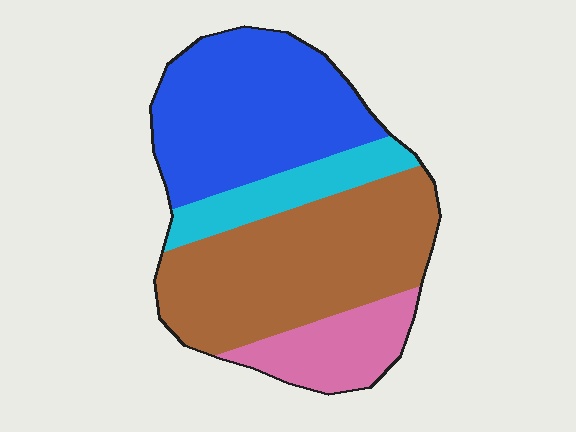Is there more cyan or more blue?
Blue.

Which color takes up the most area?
Brown, at roughly 40%.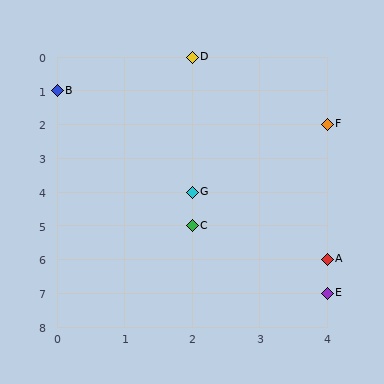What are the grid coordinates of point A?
Point A is at grid coordinates (4, 6).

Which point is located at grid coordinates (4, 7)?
Point E is at (4, 7).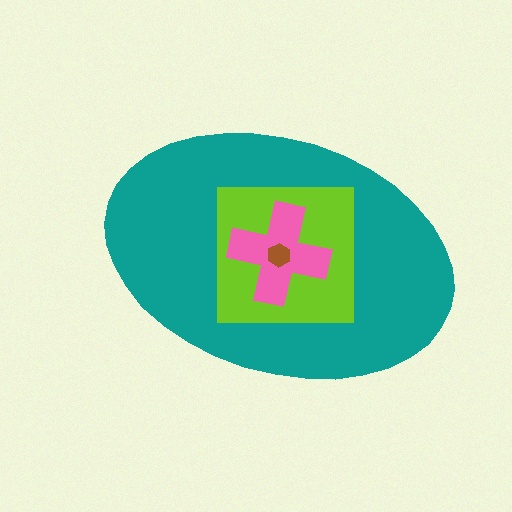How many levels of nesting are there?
4.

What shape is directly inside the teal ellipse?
The lime square.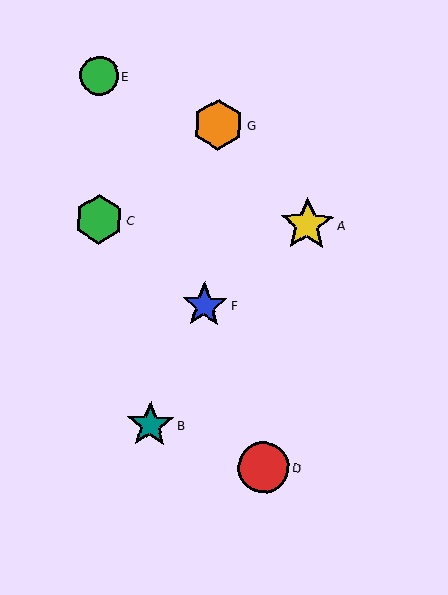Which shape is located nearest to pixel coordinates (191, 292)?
The blue star (labeled F) at (205, 305) is nearest to that location.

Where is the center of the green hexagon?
The center of the green hexagon is at (99, 219).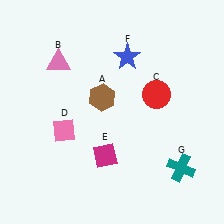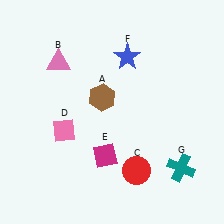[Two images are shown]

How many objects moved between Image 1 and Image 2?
1 object moved between the two images.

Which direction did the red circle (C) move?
The red circle (C) moved down.